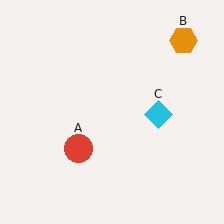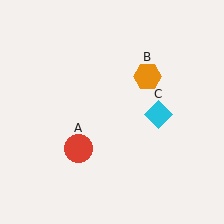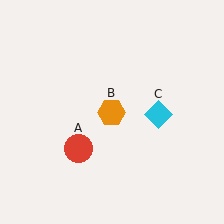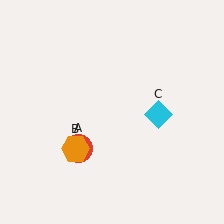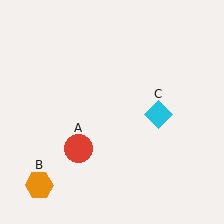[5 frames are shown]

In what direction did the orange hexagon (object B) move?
The orange hexagon (object B) moved down and to the left.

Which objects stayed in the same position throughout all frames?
Red circle (object A) and cyan diamond (object C) remained stationary.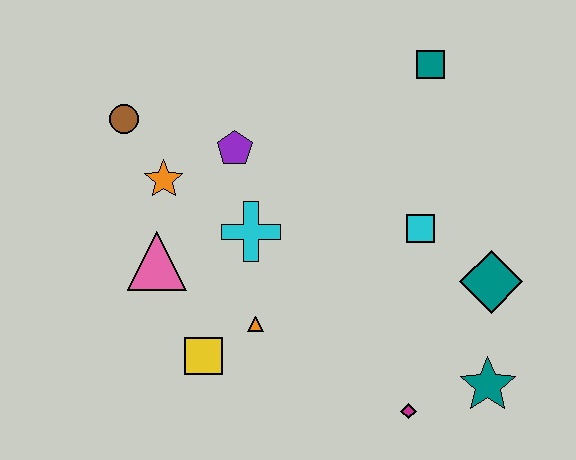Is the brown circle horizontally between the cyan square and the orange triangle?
No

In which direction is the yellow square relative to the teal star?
The yellow square is to the left of the teal star.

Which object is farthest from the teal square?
The yellow square is farthest from the teal square.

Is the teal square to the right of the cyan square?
Yes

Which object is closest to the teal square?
The cyan square is closest to the teal square.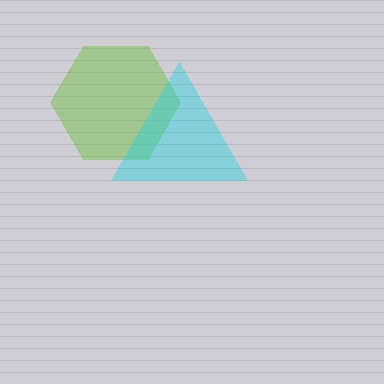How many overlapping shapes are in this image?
There are 2 overlapping shapes in the image.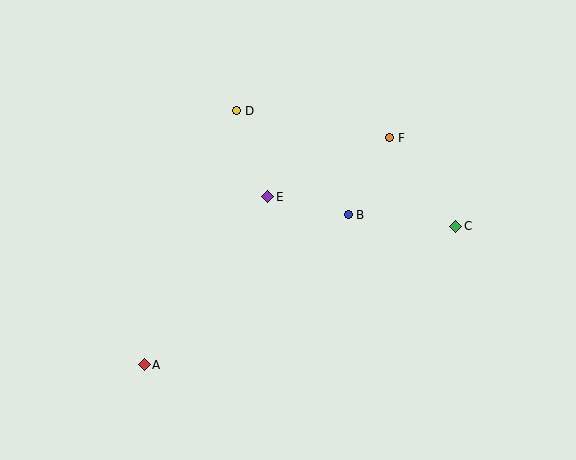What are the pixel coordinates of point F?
Point F is at (390, 138).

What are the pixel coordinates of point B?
Point B is at (348, 215).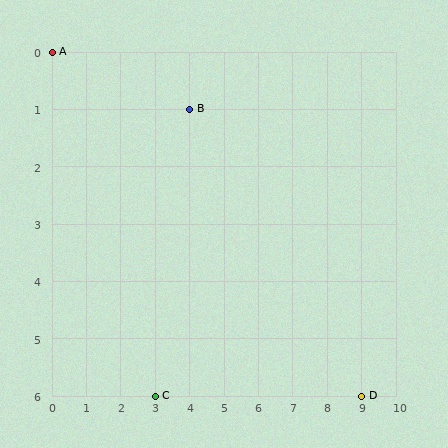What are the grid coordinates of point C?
Point C is at grid coordinates (3, 6).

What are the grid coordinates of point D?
Point D is at grid coordinates (9, 6).